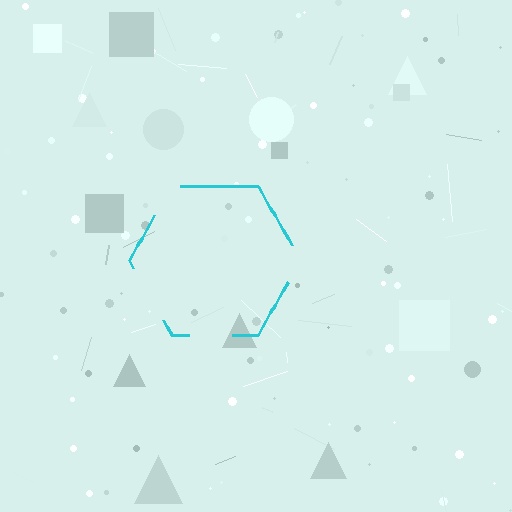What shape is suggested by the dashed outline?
The dashed outline suggests a hexagon.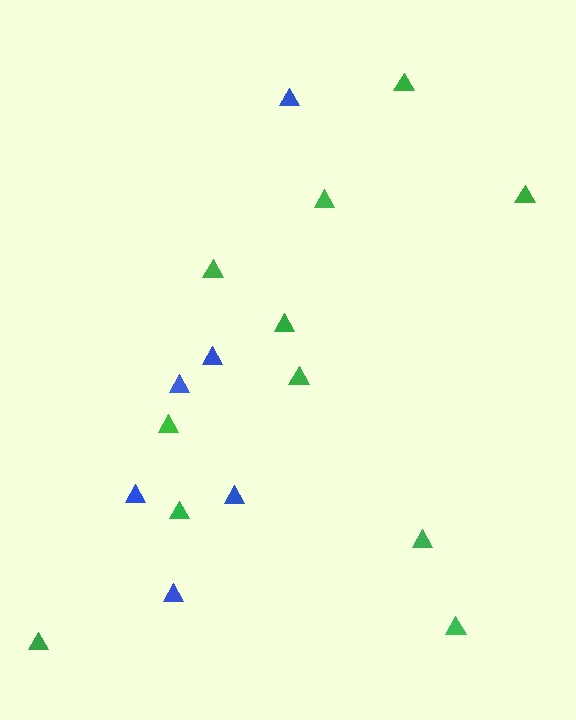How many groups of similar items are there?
There are 2 groups: one group of green triangles (11) and one group of blue triangles (6).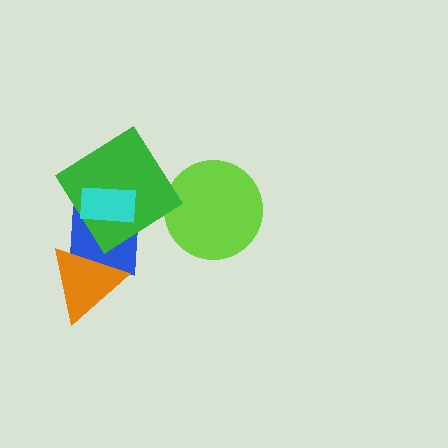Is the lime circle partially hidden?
No, no other shape covers it.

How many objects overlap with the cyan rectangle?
2 objects overlap with the cyan rectangle.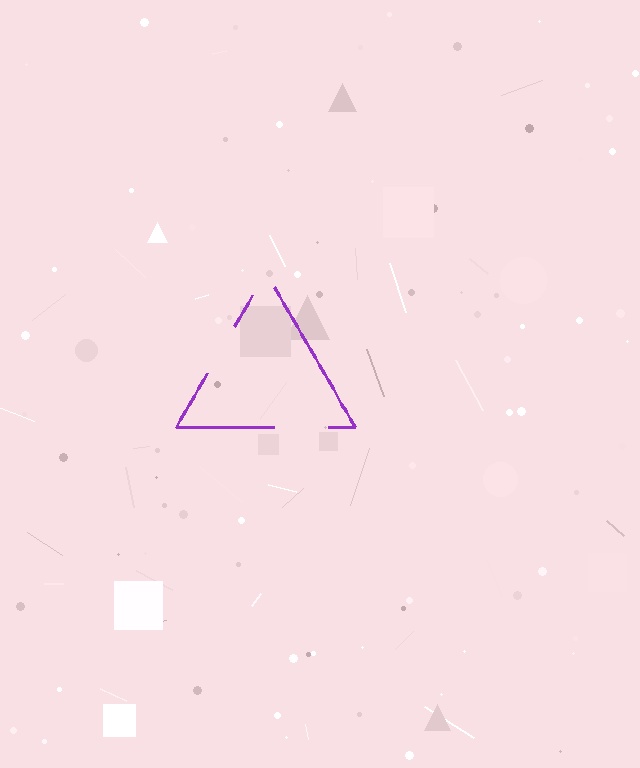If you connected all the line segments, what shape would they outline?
They would outline a triangle.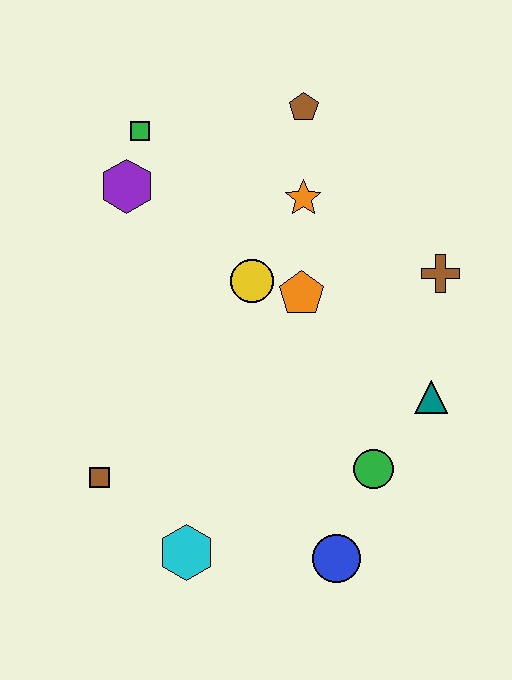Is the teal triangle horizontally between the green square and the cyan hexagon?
No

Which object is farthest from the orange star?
The cyan hexagon is farthest from the orange star.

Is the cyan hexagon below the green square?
Yes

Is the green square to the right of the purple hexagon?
Yes